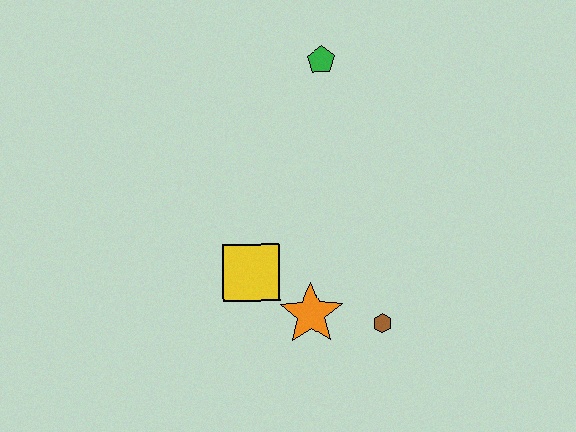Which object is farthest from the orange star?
The green pentagon is farthest from the orange star.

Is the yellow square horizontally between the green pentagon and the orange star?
No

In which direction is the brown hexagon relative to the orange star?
The brown hexagon is to the right of the orange star.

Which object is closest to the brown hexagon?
The orange star is closest to the brown hexagon.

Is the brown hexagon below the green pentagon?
Yes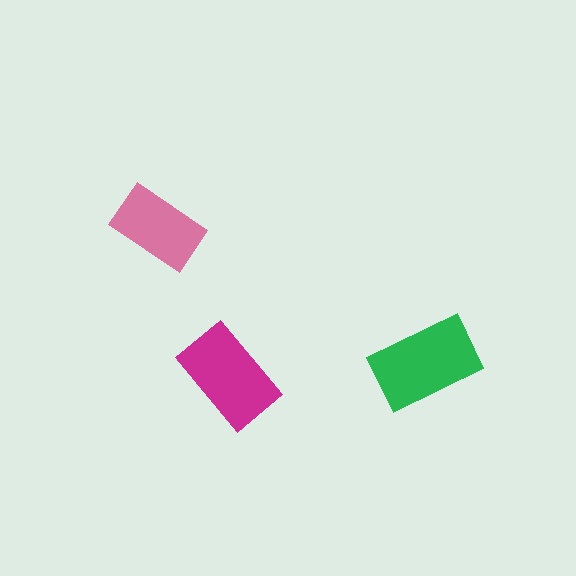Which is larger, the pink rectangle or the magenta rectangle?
The magenta one.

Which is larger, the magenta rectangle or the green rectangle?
The green one.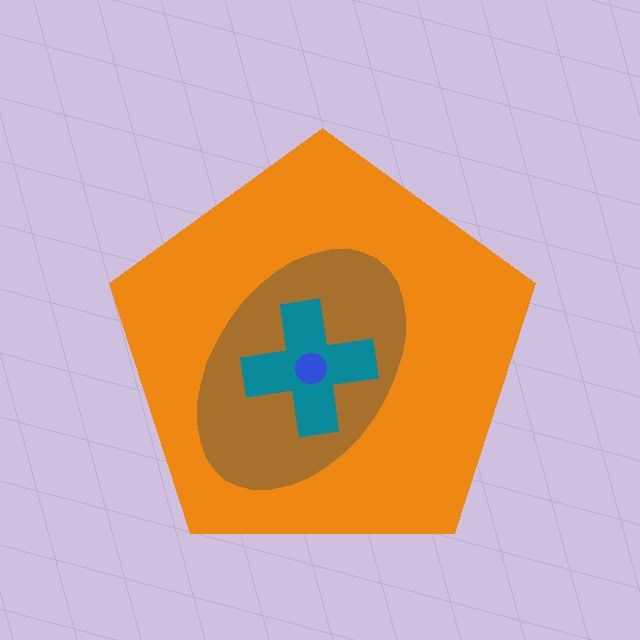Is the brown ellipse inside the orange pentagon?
Yes.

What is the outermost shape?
The orange pentagon.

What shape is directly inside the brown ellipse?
The teal cross.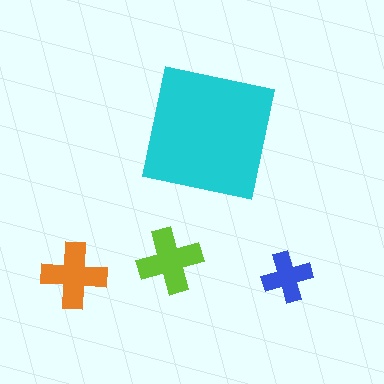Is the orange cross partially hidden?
No, the orange cross is fully visible.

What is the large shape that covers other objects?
A cyan square.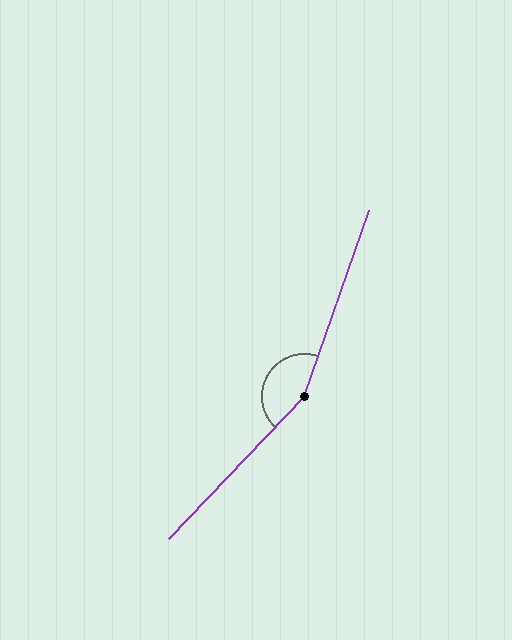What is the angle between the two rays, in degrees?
Approximately 156 degrees.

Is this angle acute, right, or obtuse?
It is obtuse.